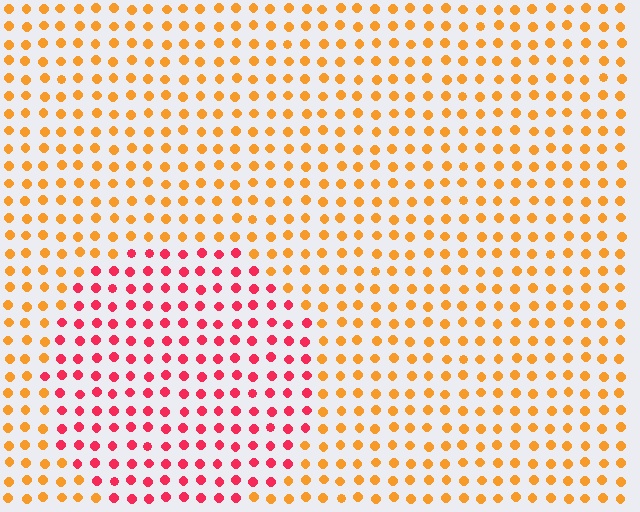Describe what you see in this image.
The image is filled with small orange elements in a uniform arrangement. A circle-shaped region is visible where the elements are tinted to a slightly different hue, forming a subtle color boundary.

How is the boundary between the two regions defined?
The boundary is defined purely by a slight shift in hue (about 47 degrees). Spacing, size, and orientation are identical on both sides.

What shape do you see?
I see a circle.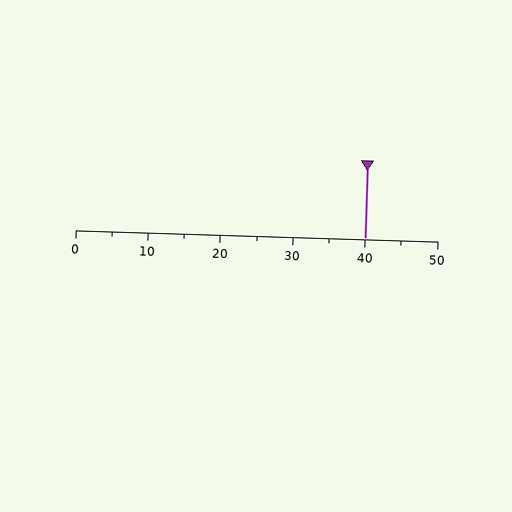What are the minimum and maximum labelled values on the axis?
The axis runs from 0 to 50.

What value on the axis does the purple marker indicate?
The marker indicates approximately 40.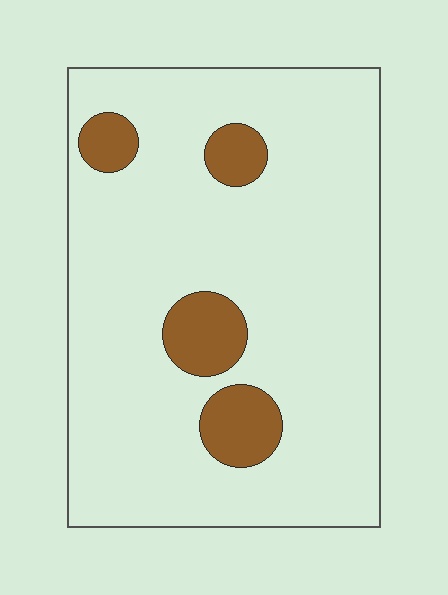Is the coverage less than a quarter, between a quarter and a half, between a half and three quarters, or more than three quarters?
Less than a quarter.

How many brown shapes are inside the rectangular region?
4.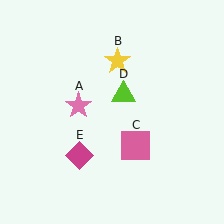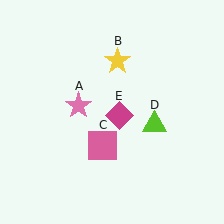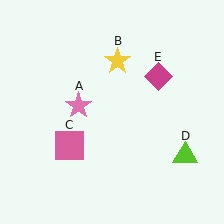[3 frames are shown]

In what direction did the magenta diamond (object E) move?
The magenta diamond (object E) moved up and to the right.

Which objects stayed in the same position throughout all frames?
Pink star (object A) and yellow star (object B) remained stationary.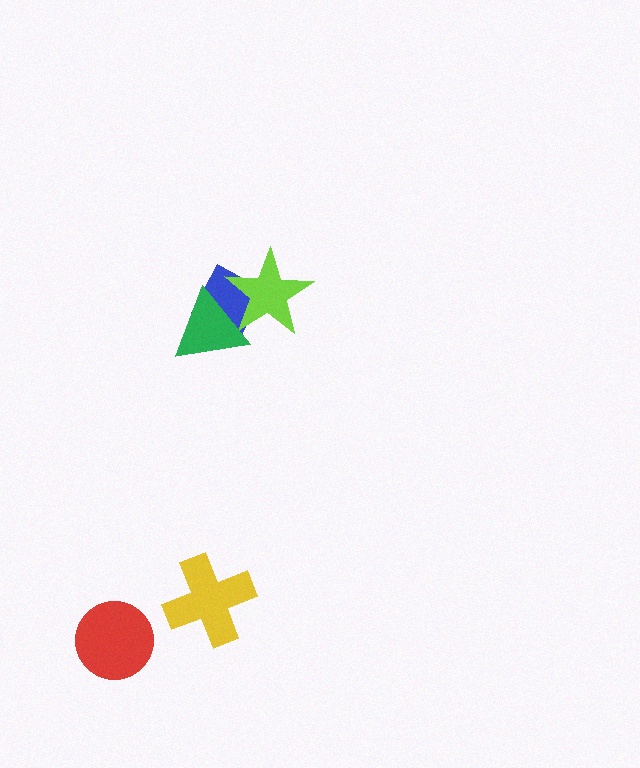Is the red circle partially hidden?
No, no other shape covers it.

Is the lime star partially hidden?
Yes, it is partially covered by another shape.